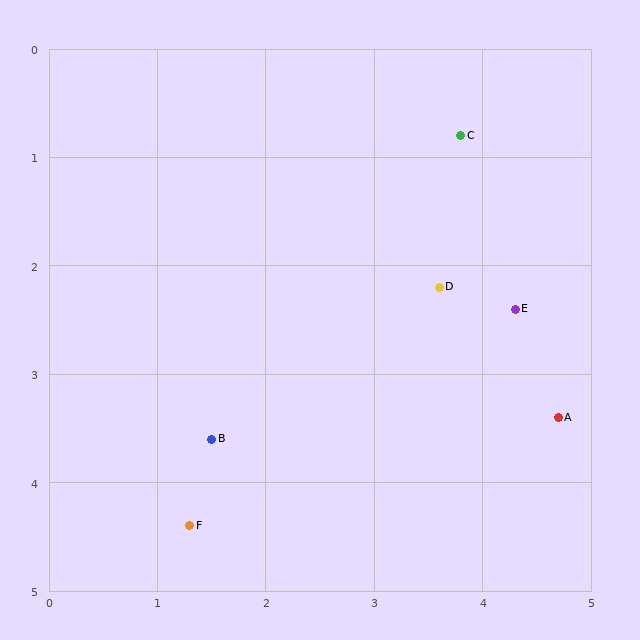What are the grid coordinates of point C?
Point C is at approximately (3.8, 0.8).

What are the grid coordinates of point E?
Point E is at approximately (4.3, 2.4).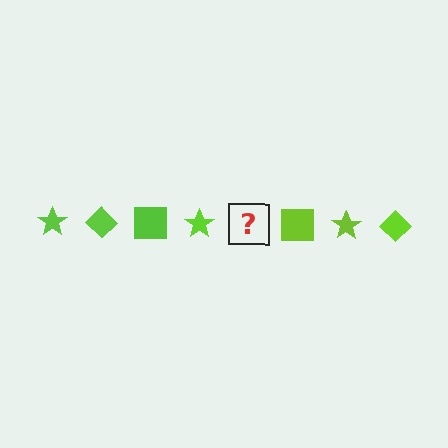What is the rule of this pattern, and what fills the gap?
The rule is that the pattern cycles through star, diamond, square shapes in lime. The gap should be filled with a lime diamond.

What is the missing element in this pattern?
The missing element is a lime diamond.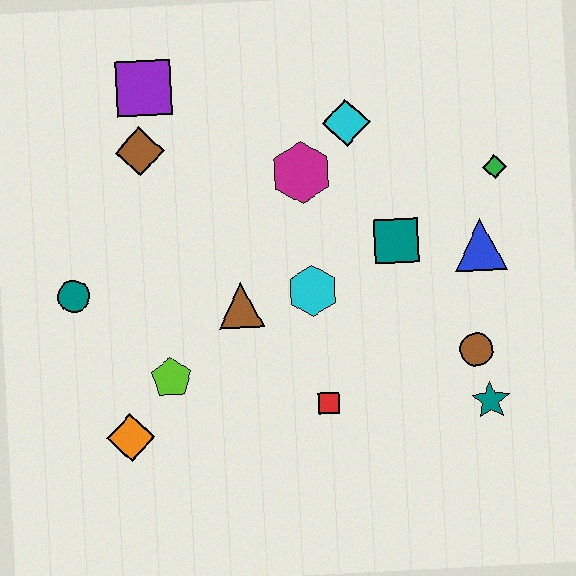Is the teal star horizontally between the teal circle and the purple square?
No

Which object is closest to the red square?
The cyan hexagon is closest to the red square.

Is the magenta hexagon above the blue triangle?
Yes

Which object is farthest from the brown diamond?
The teal star is farthest from the brown diamond.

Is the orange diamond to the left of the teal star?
Yes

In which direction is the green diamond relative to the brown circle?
The green diamond is above the brown circle.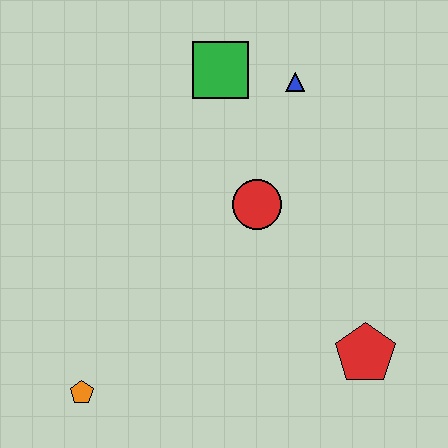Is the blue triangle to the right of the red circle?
Yes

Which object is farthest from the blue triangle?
The orange pentagon is farthest from the blue triangle.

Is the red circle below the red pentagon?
No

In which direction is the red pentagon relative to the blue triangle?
The red pentagon is below the blue triangle.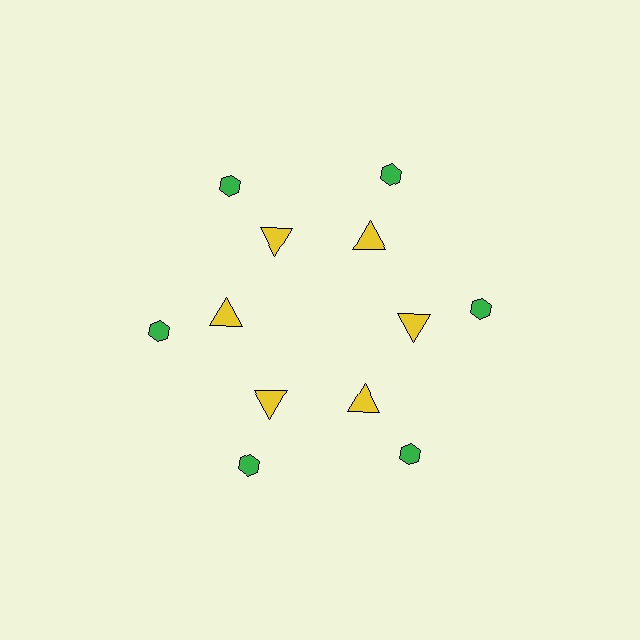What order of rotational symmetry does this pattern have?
This pattern has 6-fold rotational symmetry.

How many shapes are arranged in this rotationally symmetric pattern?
There are 12 shapes, arranged in 6 groups of 2.